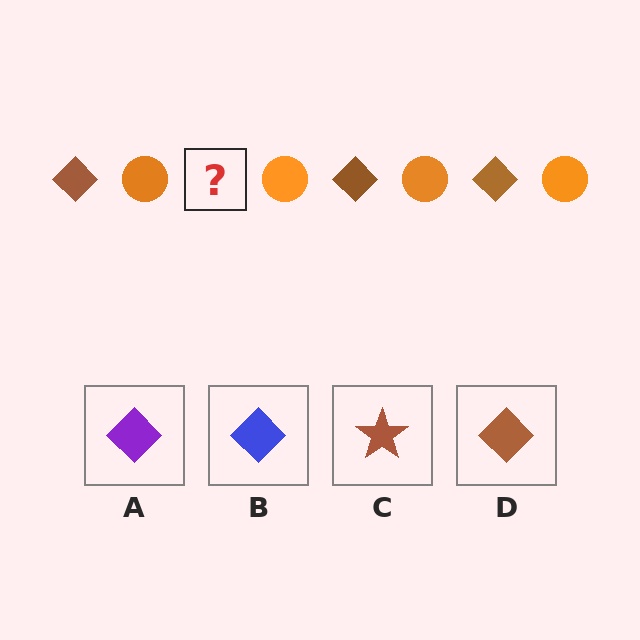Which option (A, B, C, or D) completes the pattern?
D.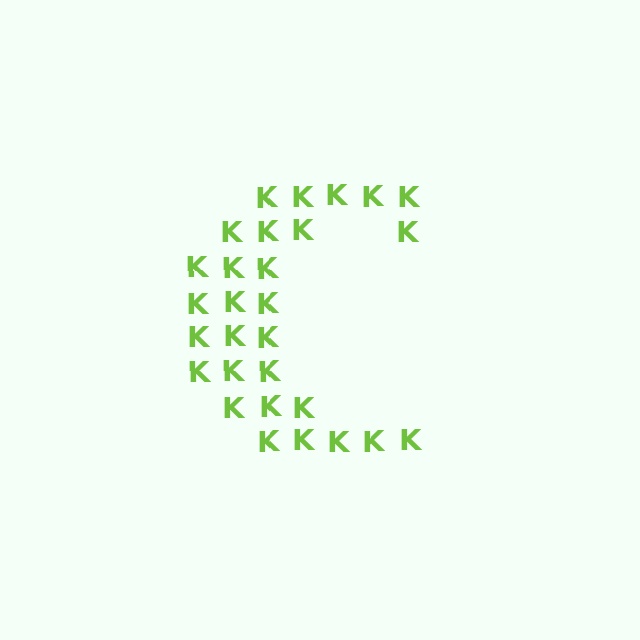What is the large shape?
The large shape is the letter C.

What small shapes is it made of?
It is made of small letter K's.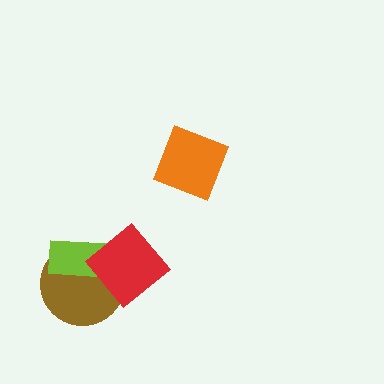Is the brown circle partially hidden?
Yes, it is partially covered by another shape.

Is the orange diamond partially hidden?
No, no other shape covers it.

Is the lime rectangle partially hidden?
Yes, it is partially covered by another shape.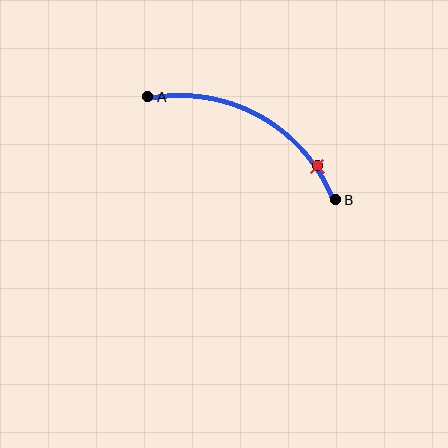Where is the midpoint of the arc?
The arc midpoint is the point on the curve farthest from the straight line joining A and B. It sits above that line.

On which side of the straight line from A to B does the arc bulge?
The arc bulges above the straight line connecting A and B.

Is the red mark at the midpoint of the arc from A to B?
No. The red mark lies on the arc but is closer to endpoint B. The arc midpoint would be at the point on the curve equidistant along the arc from both A and B.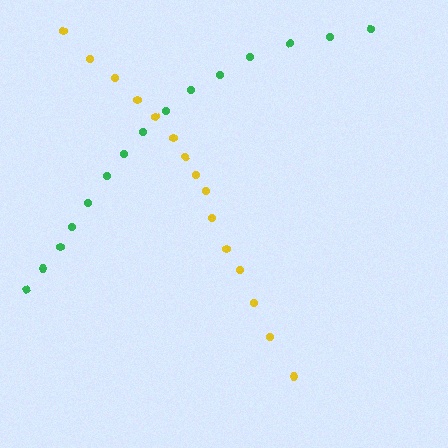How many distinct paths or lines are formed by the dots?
There are 2 distinct paths.